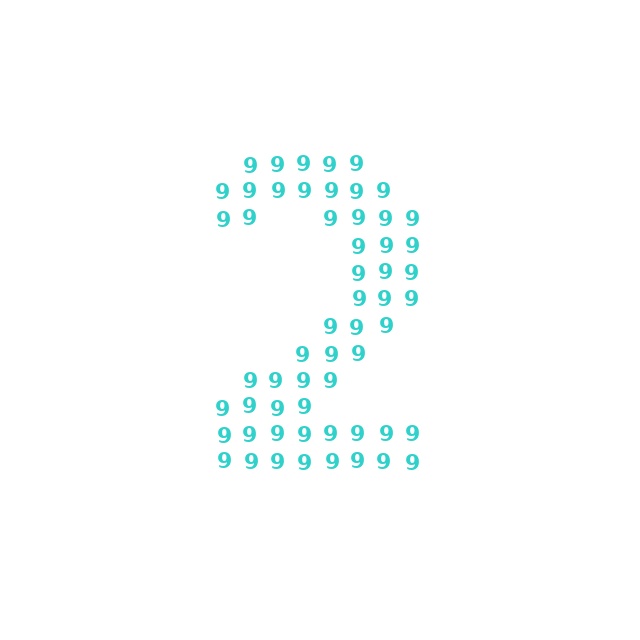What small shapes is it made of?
It is made of small digit 9's.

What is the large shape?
The large shape is the digit 2.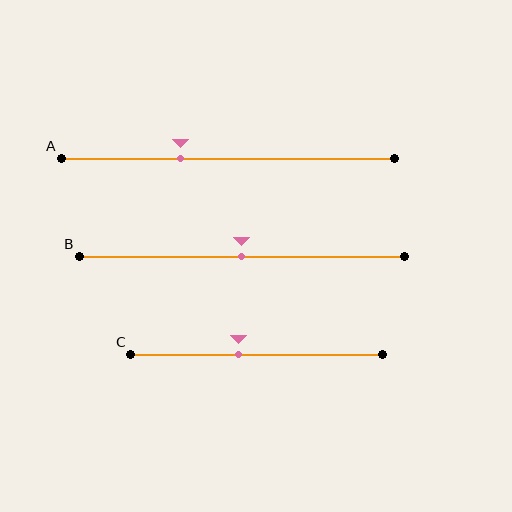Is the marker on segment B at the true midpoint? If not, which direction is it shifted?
Yes, the marker on segment B is at the true midpoint.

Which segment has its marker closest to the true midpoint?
Segment B has its marker closest to the true midpoint.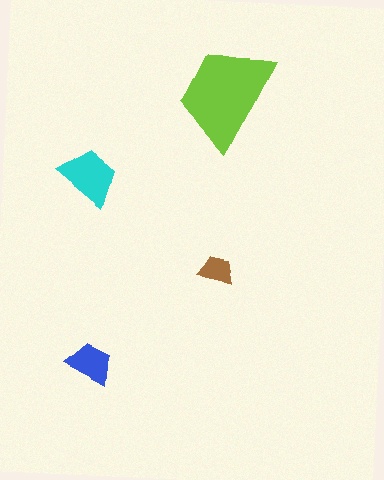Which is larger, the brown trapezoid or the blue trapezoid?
The blue one.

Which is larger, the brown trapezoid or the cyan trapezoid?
The cyan one.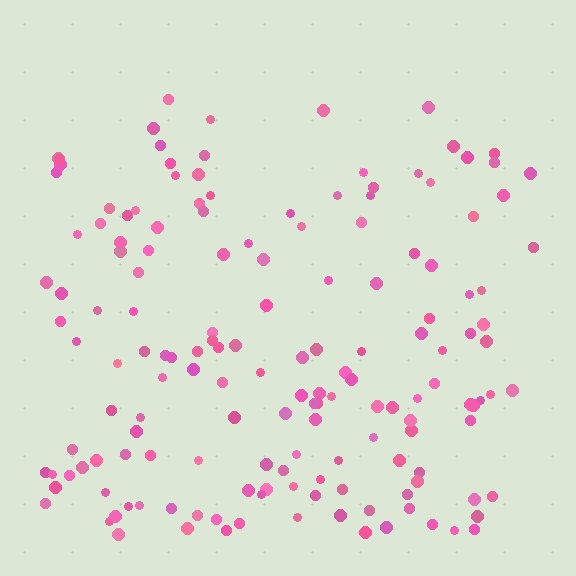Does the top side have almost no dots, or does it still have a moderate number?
Still a moderate number, just noticeably fewer than the bottom.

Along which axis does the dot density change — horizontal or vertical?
Vertical.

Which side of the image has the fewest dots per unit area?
The top.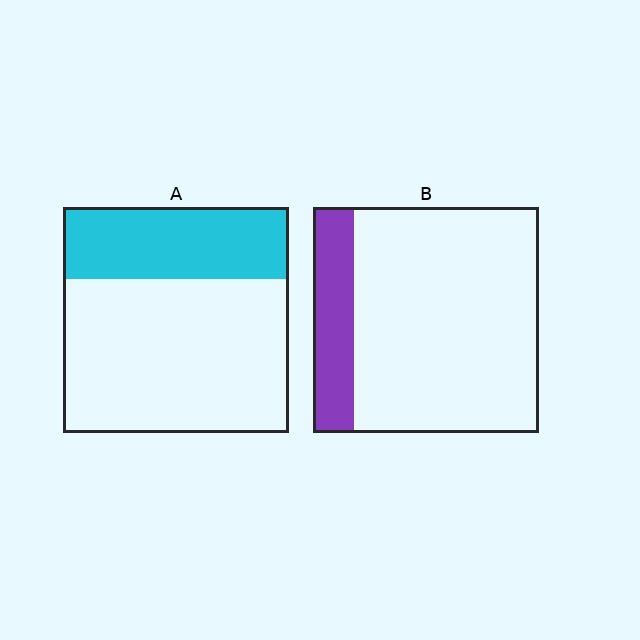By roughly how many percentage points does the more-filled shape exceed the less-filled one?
By roughly 15 percentage points (A over B).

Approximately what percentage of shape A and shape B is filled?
A is approximately 30% and B is approximately 20%.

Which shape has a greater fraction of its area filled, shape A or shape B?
Shape A.